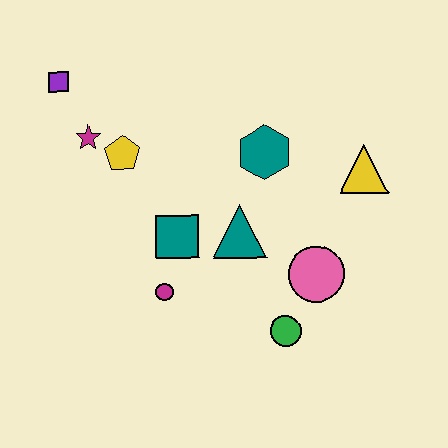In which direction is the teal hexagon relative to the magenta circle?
The teal hexagon is above the magenta circle.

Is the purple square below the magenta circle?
No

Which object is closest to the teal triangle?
The teal square is closest to the teal triangle.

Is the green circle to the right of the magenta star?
Yes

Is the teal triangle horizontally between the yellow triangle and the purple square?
Yes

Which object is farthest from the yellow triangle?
The purple square is farthest from the yellow triangle.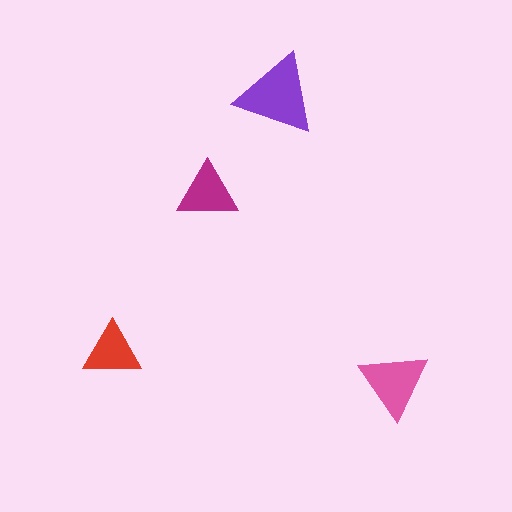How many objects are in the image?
There are 4 objects in the image.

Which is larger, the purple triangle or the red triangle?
The purple one.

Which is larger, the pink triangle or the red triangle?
The pink one.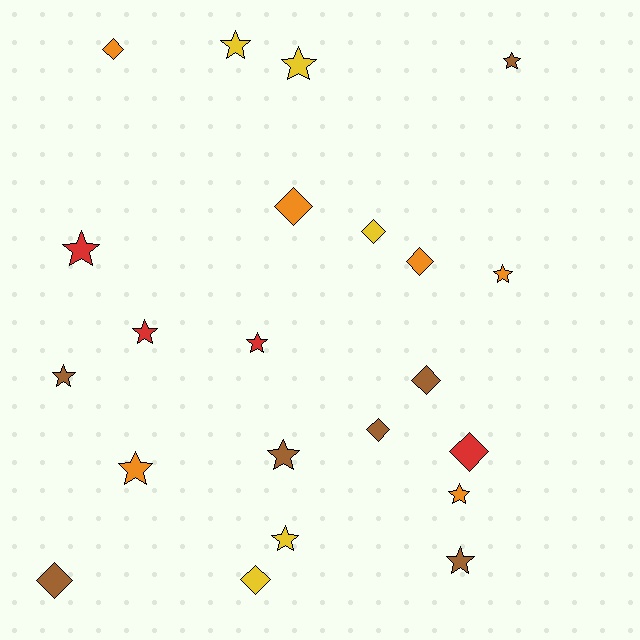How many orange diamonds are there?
There are 3 orange diamonds.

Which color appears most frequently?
Brown, with 7 objects.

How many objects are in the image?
There are 22 objects.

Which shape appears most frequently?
Star, with 13 objects.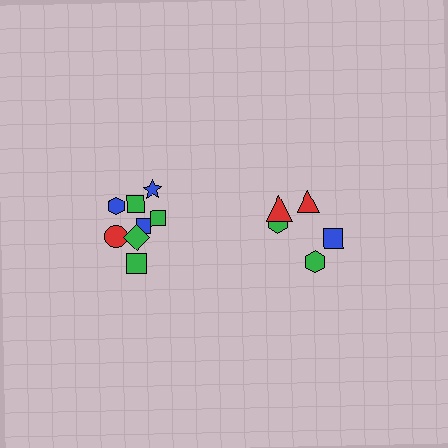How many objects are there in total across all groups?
There are 13 objects.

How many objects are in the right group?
There are 5 objects.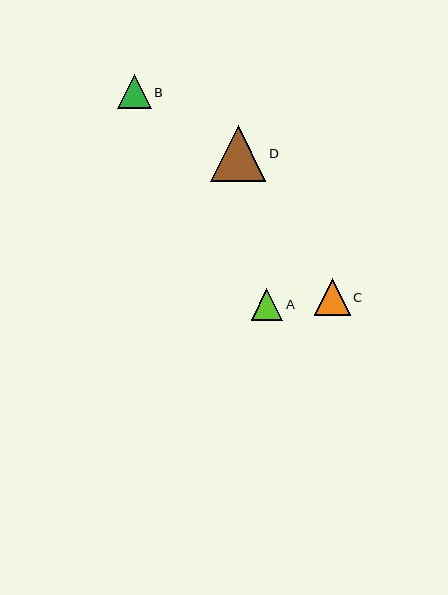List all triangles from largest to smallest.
From largest to smallest: D, C, B, A.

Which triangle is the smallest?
Triangle A is the smallest with a size of approximately 32 pixels.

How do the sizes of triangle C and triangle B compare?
Triangle C and triangle B are approximately the same size.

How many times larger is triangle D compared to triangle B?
Triangle D is approximately 1.7 times the size of triangle B.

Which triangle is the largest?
Triangle D is the largest with a size of approximately 55 pixels.